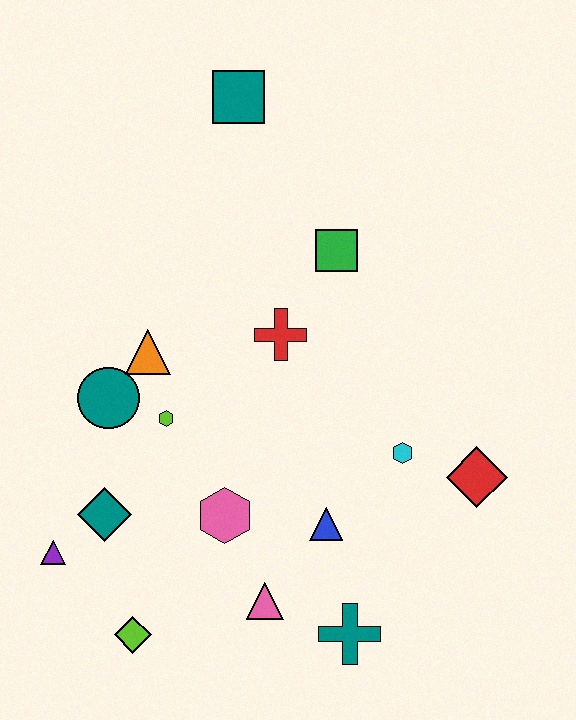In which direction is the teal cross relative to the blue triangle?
The teal cross is below the blue triangle.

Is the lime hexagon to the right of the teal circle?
Yes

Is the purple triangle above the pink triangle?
Yes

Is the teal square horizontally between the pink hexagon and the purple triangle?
No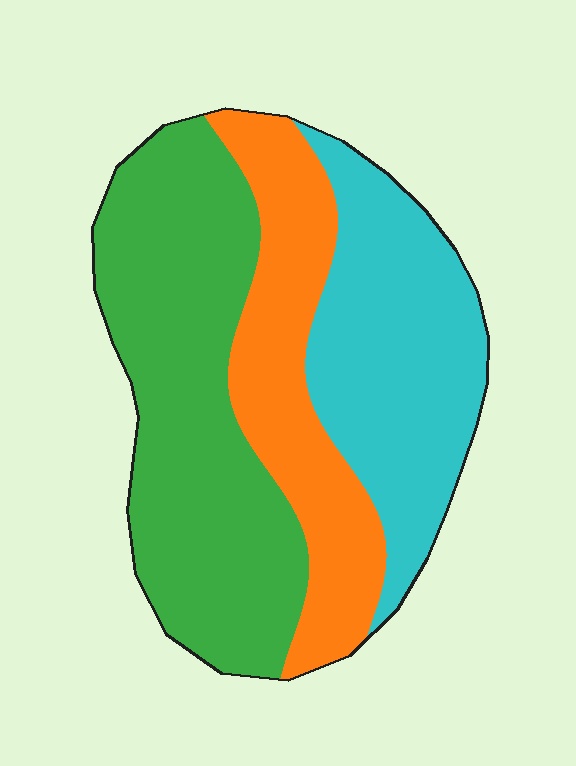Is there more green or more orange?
Green.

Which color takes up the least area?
Orange, at roughly 25%.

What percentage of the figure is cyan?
Cyan takes up between a sixth and a third of the figure.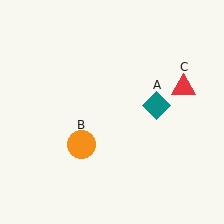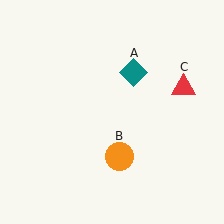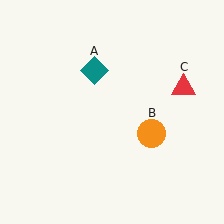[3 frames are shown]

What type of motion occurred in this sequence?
The teal diamond (object A), orange circle (object B) rotated counterclockwise around the center of the scene.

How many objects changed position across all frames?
2 objects changed position: teal diamond (object A), orange circle (object B).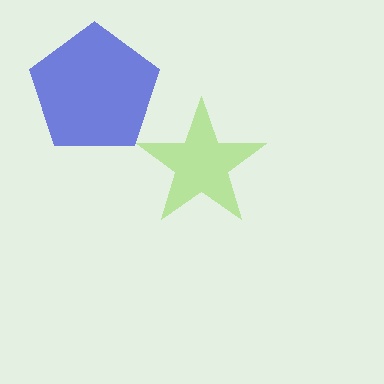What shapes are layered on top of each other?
The layered shapes are: a blue pentagon, a lime star.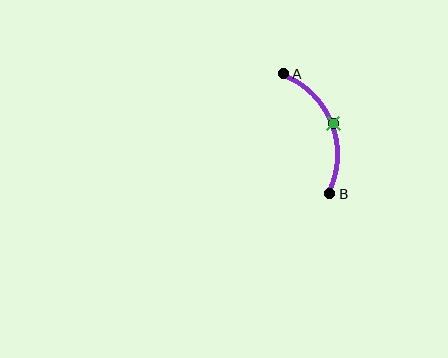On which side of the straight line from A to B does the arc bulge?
The arc bulges to the right of the straight line connecting A and B.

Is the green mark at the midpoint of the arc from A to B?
Yes. The green mark lies on the arc at equal arc-length from both A and B — it is the arc midpoint.